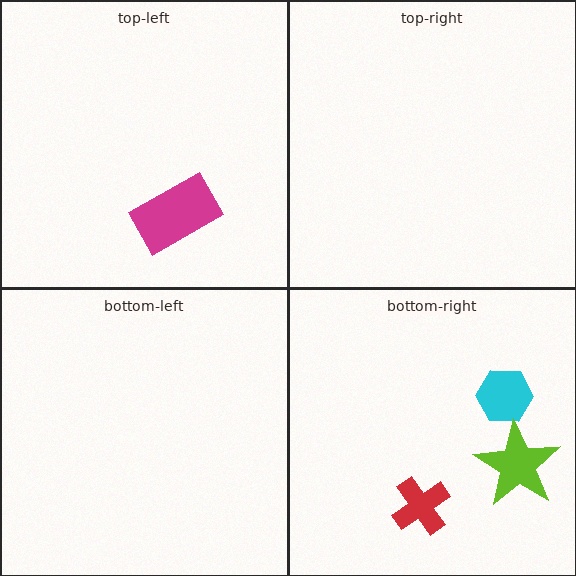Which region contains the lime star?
The bottom-right region.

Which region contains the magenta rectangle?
The top-left region.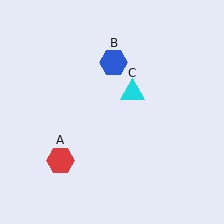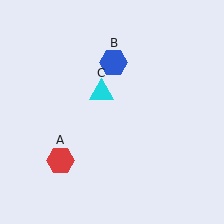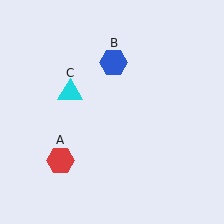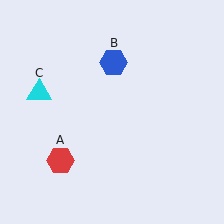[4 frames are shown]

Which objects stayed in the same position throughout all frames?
Red hexagon (object A) and blue hexagon (object B) remained stationary.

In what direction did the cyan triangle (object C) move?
The cyan triangle (object C) moved left.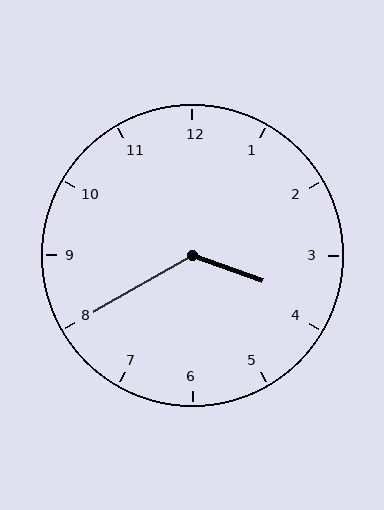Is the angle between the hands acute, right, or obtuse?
It is obtuse.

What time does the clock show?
3:40.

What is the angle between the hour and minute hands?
Approximately 130 degrees.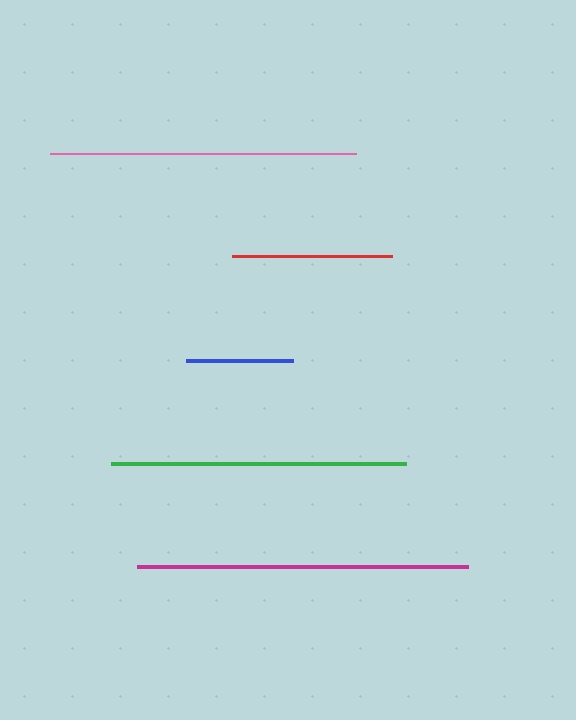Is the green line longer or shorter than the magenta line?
The magenta line is longer than the green line.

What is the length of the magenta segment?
The magenta segment is approximately 331 pixels long.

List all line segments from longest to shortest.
From longest to shortest: magenta, pink, green, red, blue.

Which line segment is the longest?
The magenta line is the longest at approximately 331 pixels.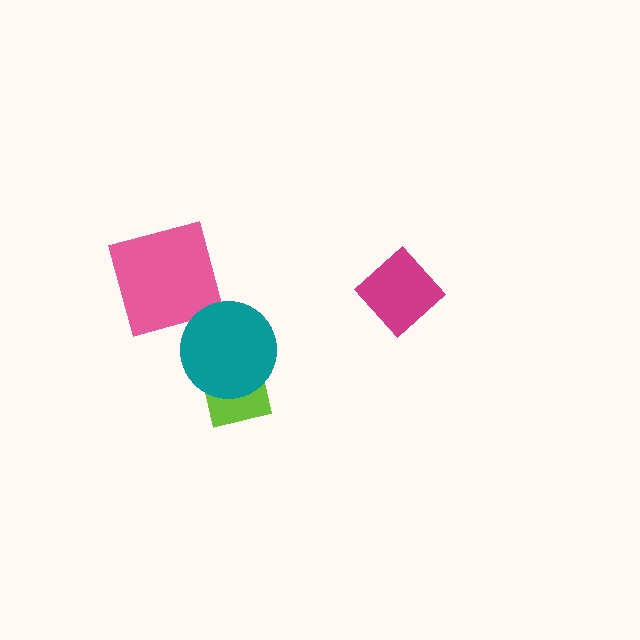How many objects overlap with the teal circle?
1 object overlaps with the teal circle.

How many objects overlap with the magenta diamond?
0 objects overlap with the magenta diamond.